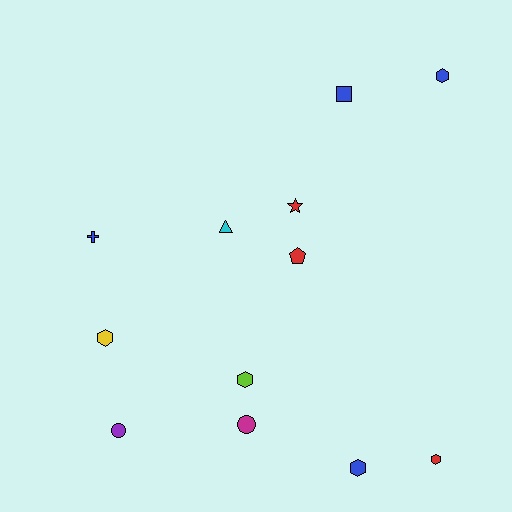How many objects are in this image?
There are 12 objects.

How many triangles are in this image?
There is 1 triangle.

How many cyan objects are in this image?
There is 1 cyan object.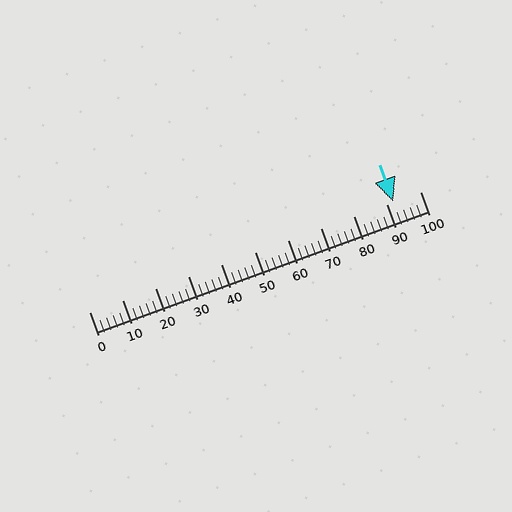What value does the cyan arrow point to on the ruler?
The cyan arrow points to approximately 92.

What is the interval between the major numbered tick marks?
The major tick marks are spaced 10 units apart.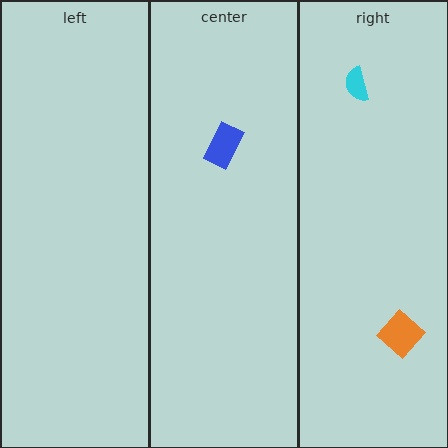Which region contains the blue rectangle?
The center region.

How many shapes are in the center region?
1.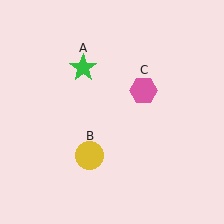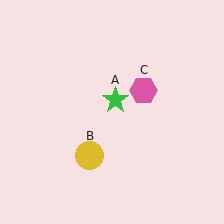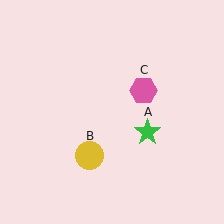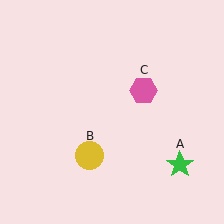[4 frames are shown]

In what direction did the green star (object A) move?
The green star (object A) moved down and to the right.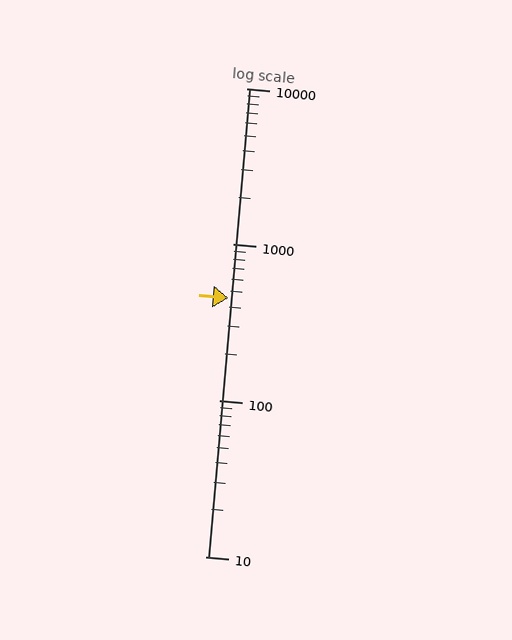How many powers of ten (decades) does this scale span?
The scale spans 3 decades, from 10 to 10000.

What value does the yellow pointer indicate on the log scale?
The pointer indicates approximately 450.